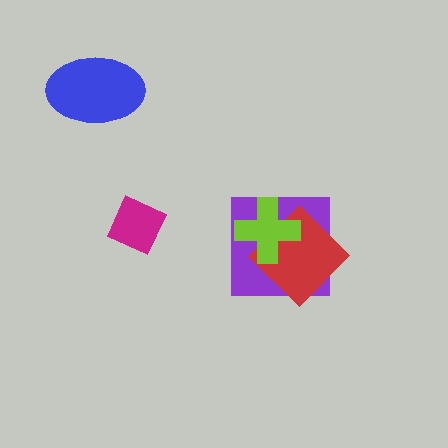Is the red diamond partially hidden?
Yes, it is partially covered by another shape.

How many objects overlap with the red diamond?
2 objects overlap with the red diamond.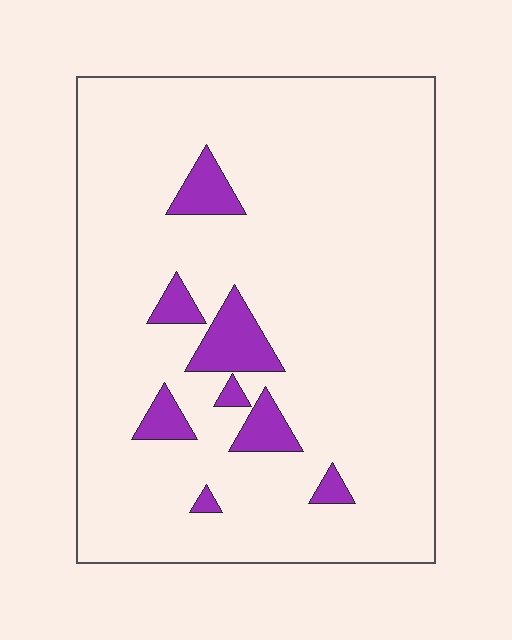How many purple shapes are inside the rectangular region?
8.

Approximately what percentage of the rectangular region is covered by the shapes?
Approximately 10%.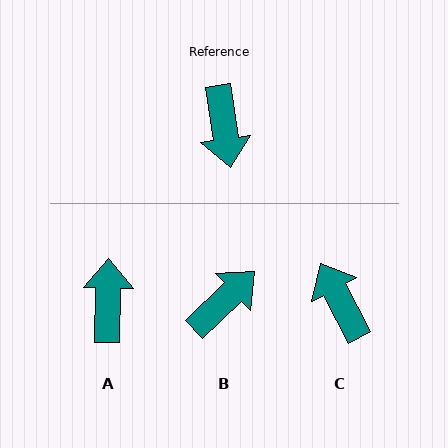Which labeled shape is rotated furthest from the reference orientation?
A, about 171 degrees away.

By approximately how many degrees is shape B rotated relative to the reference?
Approximately 125 degrees counter-clockwise.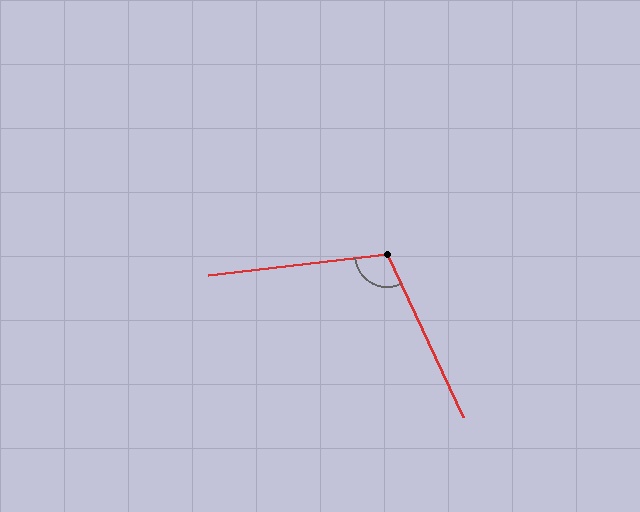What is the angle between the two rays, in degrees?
Approximately 108 degrees.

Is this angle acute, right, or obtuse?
It is obtuse.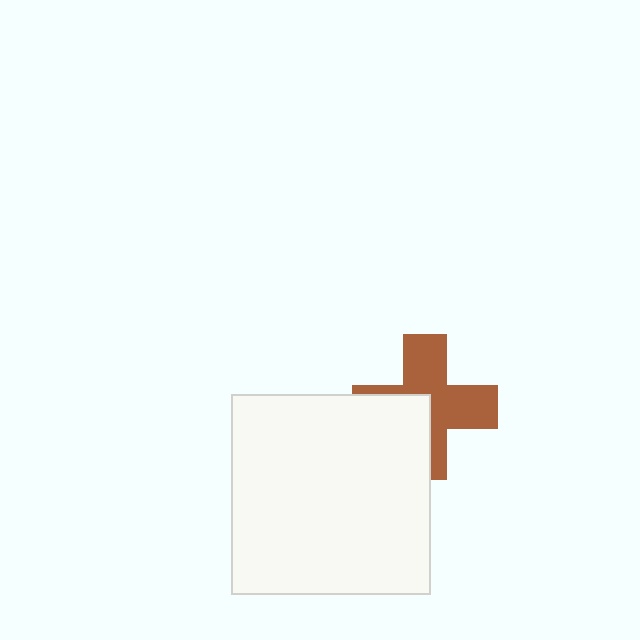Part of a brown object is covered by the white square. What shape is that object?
It is a cross.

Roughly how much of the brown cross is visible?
About half of it is visible (roughly 61%).